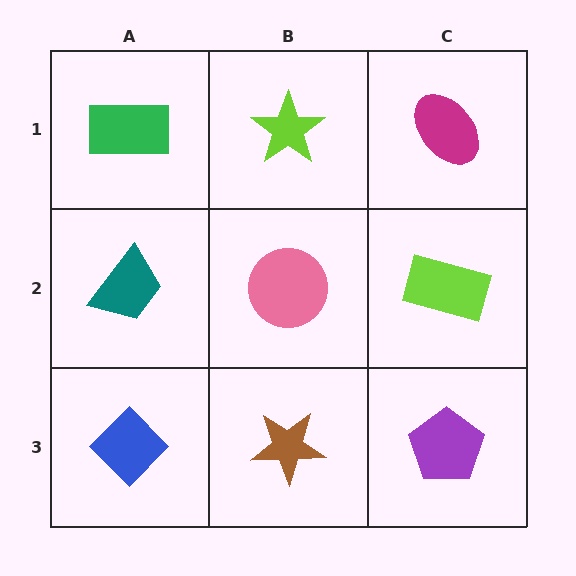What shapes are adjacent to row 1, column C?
A lime rectangle (row 2, column C), a lime star (row 1, column B).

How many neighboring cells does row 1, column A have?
2.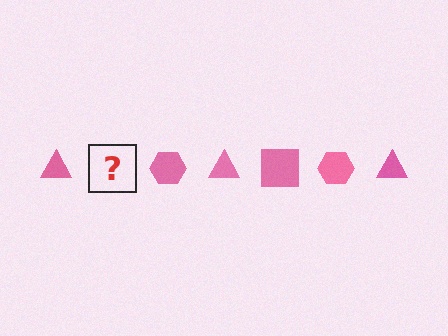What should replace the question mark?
The question mark should be replaced with a pink square.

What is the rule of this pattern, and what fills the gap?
The rule is that the pattern cycles through triangle, square, hexagon shapes in pink. The gap should be filled with a pink square.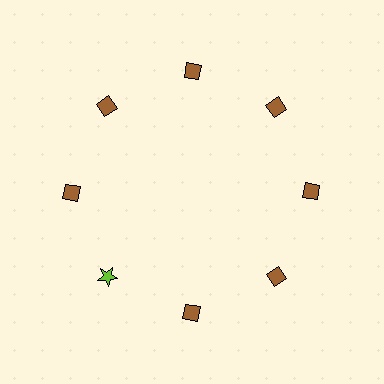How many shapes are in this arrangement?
There are 8 shapes arranged in a ring pattern.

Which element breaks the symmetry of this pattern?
The lime star at roughly the 8 o'clock position breaks the symmetry. All other shapes are brown diamonds.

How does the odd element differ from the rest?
It differs in both color (lime instead of brown) and shape (star instead of diamond).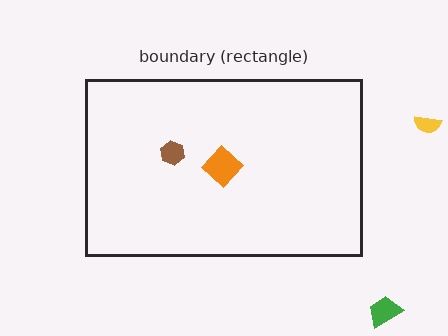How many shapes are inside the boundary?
2 inside, 2 outside.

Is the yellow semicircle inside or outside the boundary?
Outside.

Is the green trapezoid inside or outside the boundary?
Outside.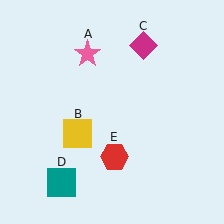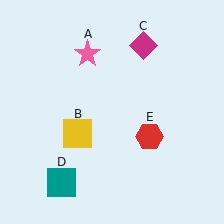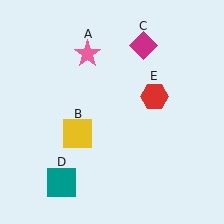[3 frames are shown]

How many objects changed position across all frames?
1 object changed position: red hexagon (object E).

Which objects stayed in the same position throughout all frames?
Pink star (object A) and yellow square (object B) and magenta diamond (object C) and teal square (object D) remained stationary.